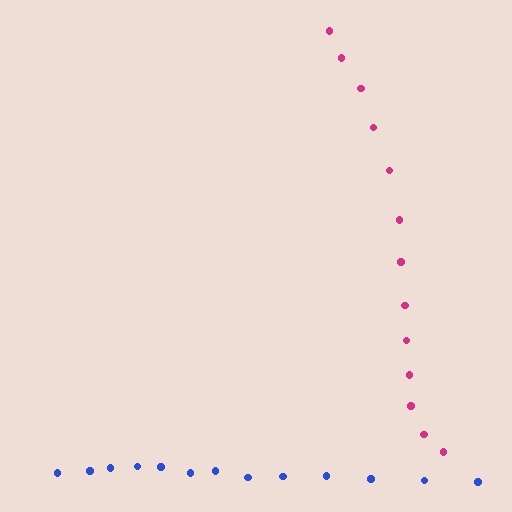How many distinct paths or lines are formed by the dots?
There are 2 distinct paths.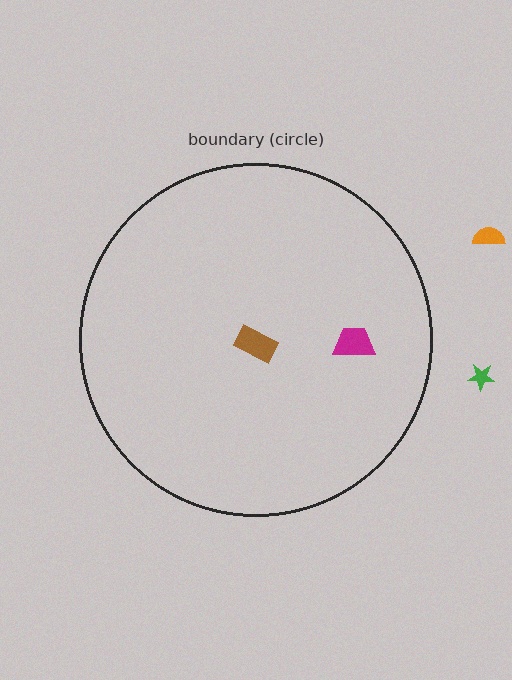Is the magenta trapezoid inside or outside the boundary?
Inside.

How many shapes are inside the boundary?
2 inside, 2 outside.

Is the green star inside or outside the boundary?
Outside.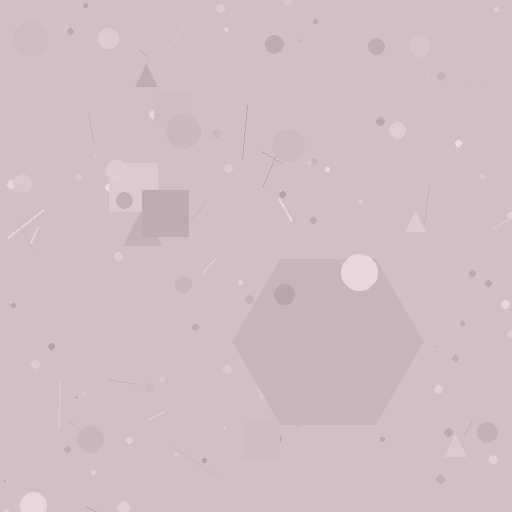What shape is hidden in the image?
A hexagon is hidden in the image.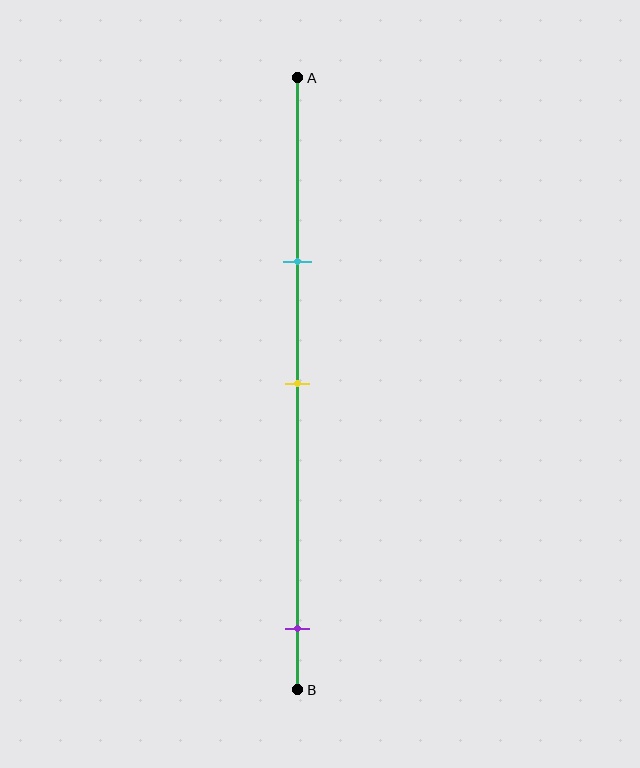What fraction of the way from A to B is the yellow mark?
The yellow mark is approximately 50% (0.5) of the way from A to B.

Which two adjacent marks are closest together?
The cyan and yellow marks are the closest adjacent pair.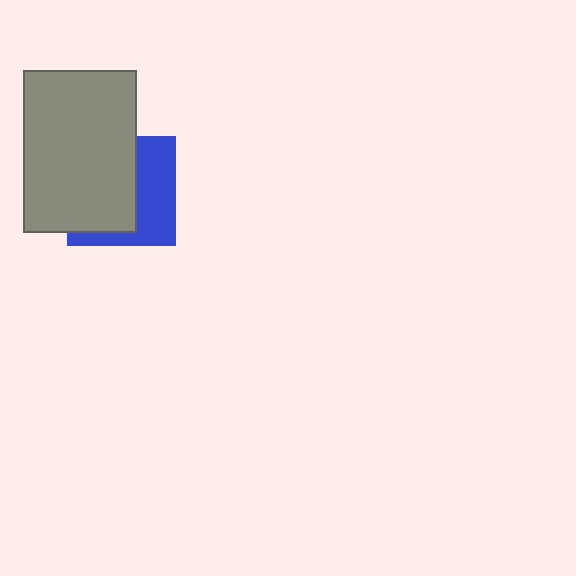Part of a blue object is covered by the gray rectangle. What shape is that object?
It is a square.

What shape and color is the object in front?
The object in front is a gray rectangle.